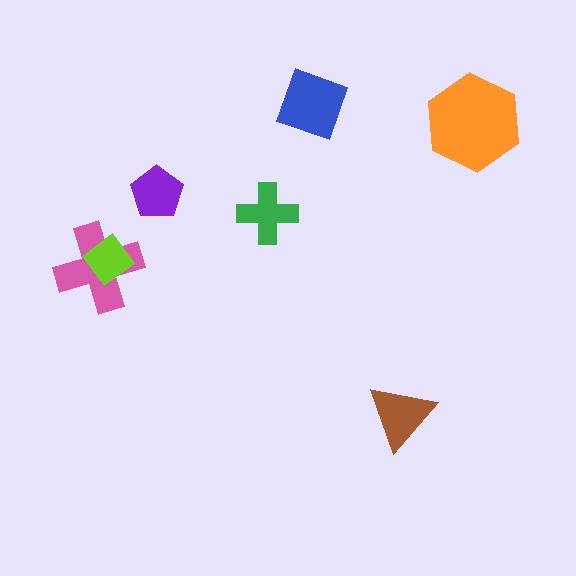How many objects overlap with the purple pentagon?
0 objects overlap with the purple pentagon.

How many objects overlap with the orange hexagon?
0 objects overlap with the orange hexagon.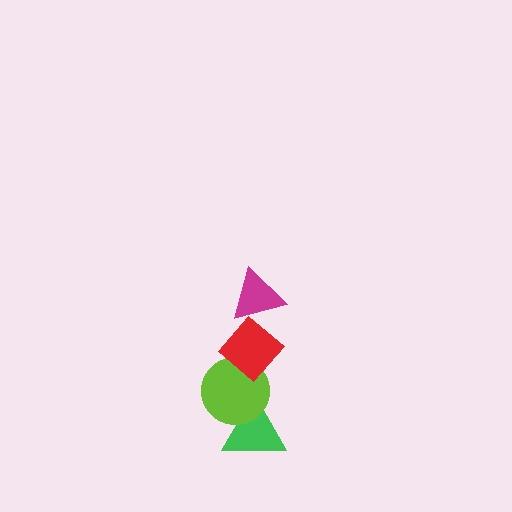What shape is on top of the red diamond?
The magenta triangle is on top of the red diamond.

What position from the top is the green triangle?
The green triangle is 4th from the top.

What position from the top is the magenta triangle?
The magenta triangle is 1st from the top.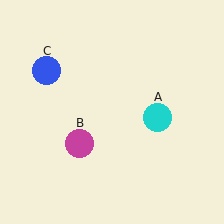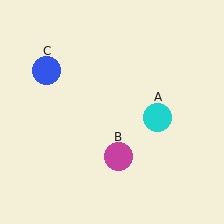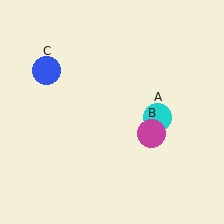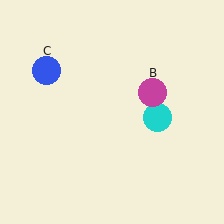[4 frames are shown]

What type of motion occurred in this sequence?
The magenta circle (object B) rotated counterclockwise around the center of the scene.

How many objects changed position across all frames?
1 object changed position: magenta circle (object B).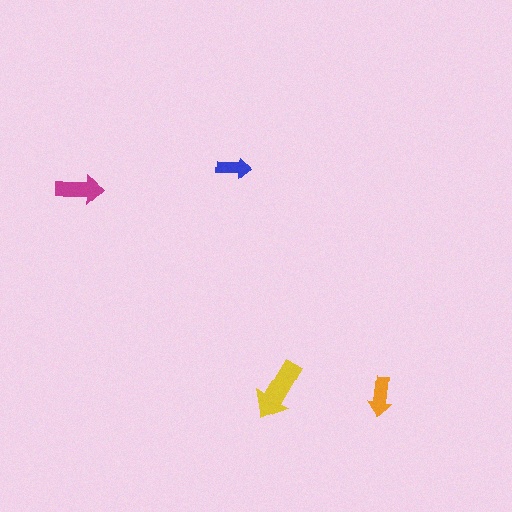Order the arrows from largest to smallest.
the yellow one, the magenta one, the orange one, the blue one.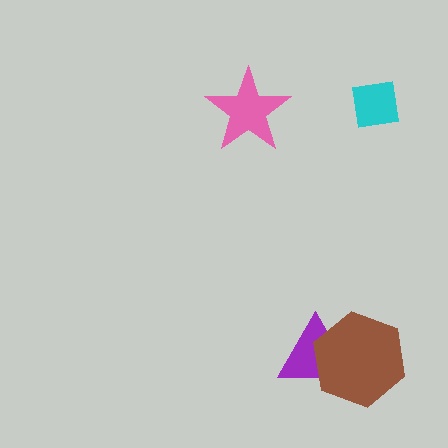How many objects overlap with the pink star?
0 objects overlap with the pink star.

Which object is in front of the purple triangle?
The brown hexagon is in front of the purple triangle.